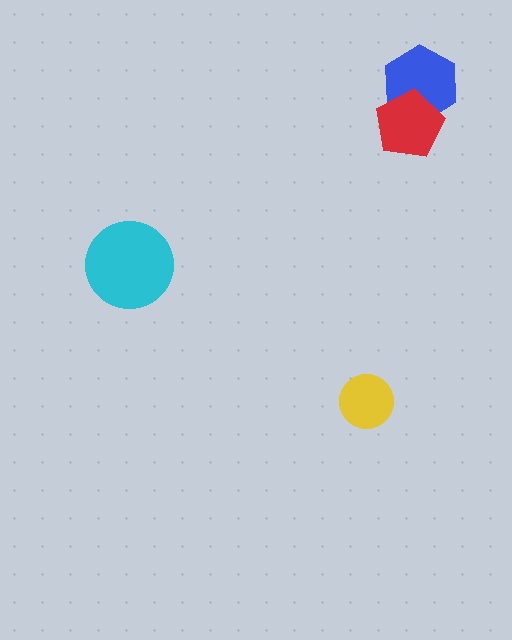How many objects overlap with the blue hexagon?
1 object overlaps with the blue hexagon.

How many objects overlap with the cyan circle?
0 objects overlap with the cyan circle.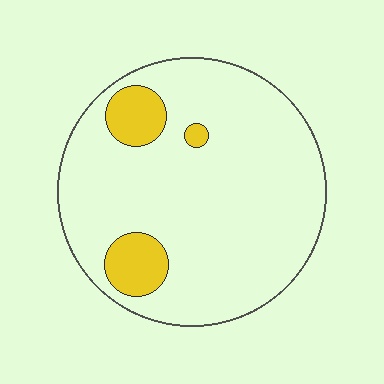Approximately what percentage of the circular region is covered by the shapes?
Approximately 10%.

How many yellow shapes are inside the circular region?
3.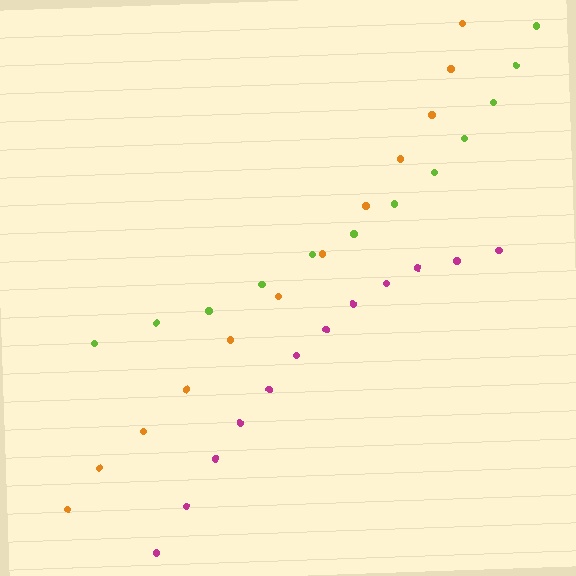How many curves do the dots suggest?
There are 3 distinct paths.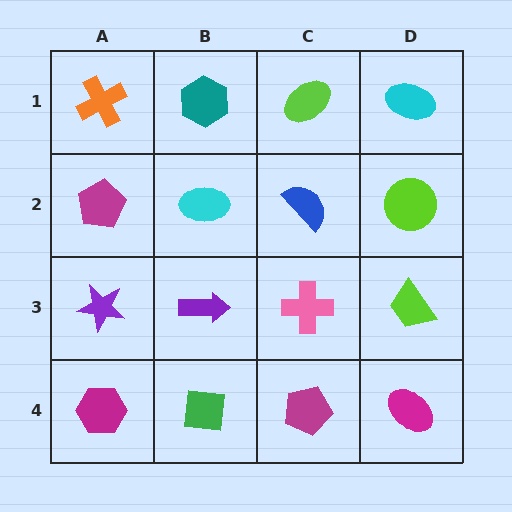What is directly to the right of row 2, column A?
A cyan ellipse.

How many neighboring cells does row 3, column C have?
4.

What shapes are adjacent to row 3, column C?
A blue semicircle (row 2, column C), a magenta pentagon (row 4, column C), a purple arrow (row 3, column B), a lime trapezoid (row 3, column D).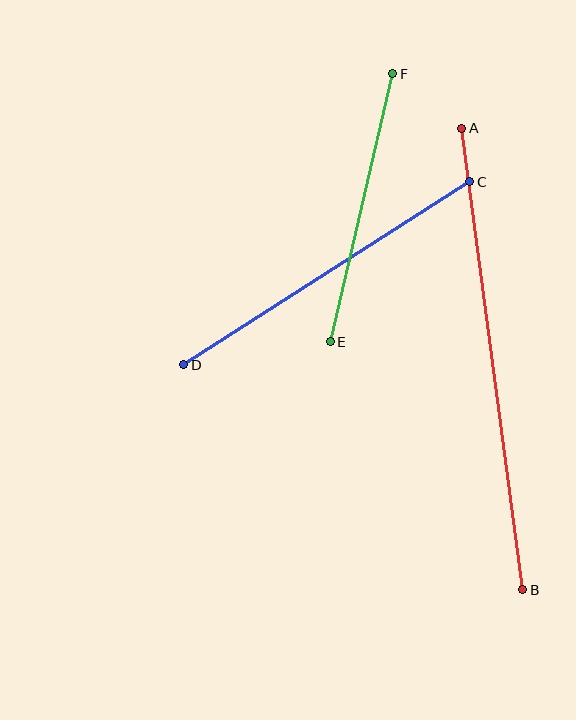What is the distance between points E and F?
The distance is approximately 275 pixels.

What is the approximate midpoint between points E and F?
The midpoint is at approximately (361, 208) pixels.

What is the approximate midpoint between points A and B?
The midpoint is at approximately (492, 359) pixels.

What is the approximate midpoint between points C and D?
The midpoint is at approximately (327, 273) pixels.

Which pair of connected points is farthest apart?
Points A and B are farthest apart.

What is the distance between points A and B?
The distance is approximately 466 pixels.